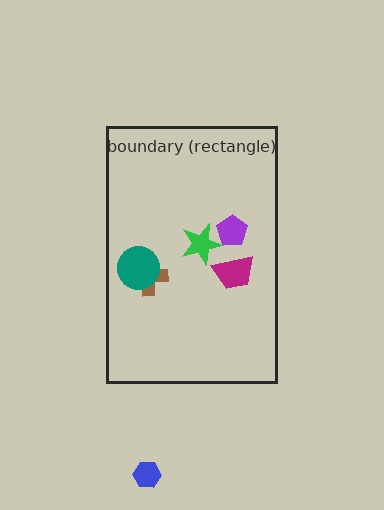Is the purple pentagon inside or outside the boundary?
Inside.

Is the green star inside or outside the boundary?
Inside.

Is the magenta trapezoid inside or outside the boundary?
Inside.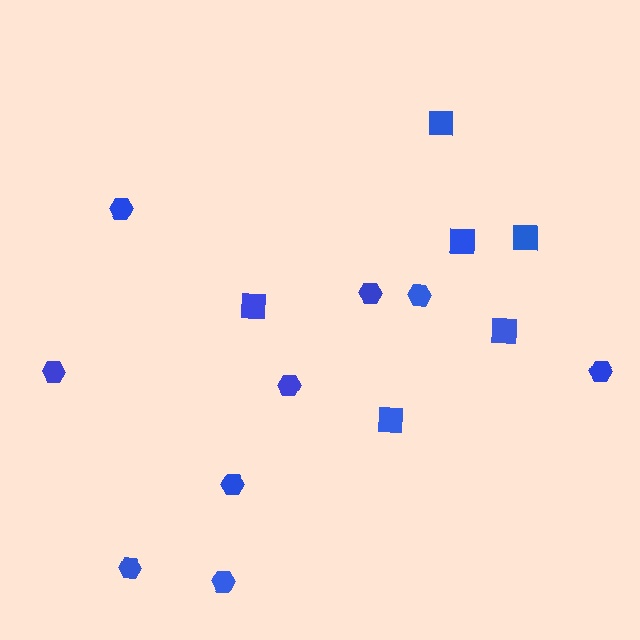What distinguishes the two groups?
There are 2 groups: one group of hexagons (9) and one group of squares (6).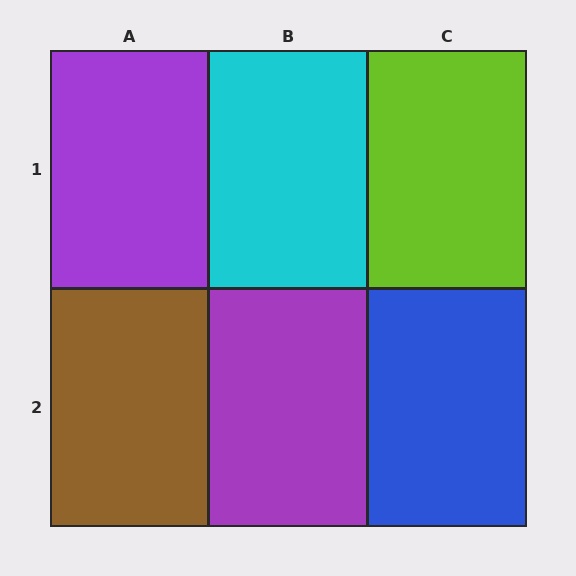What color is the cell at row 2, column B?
Purple.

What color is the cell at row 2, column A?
Brown.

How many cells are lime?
1 cell is lime.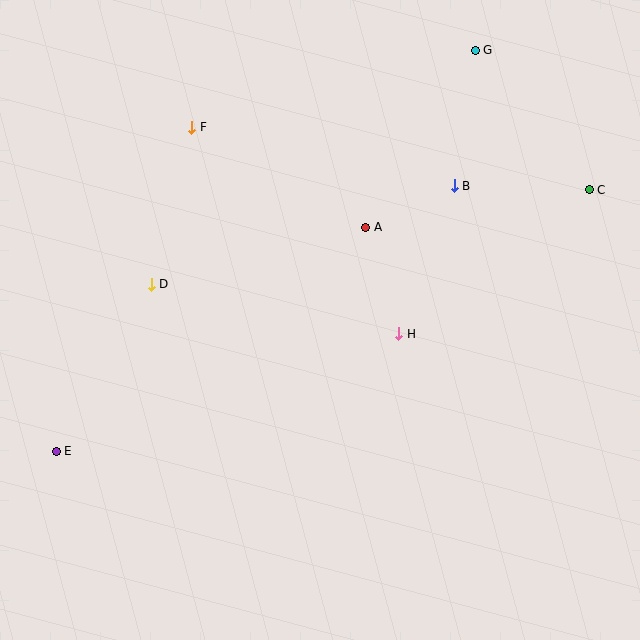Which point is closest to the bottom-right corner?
Point H is closest to the bottom-right corner.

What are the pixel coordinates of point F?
Point F is at (192, 127).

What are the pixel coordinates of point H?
Point H is at (399, 334).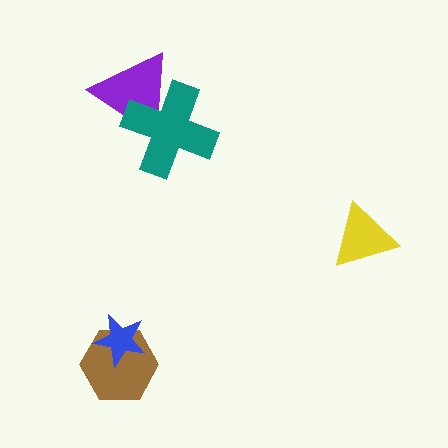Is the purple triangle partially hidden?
Yes, it is partially covered by another shape.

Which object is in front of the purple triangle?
The teal cross is in front of the purple triangle.